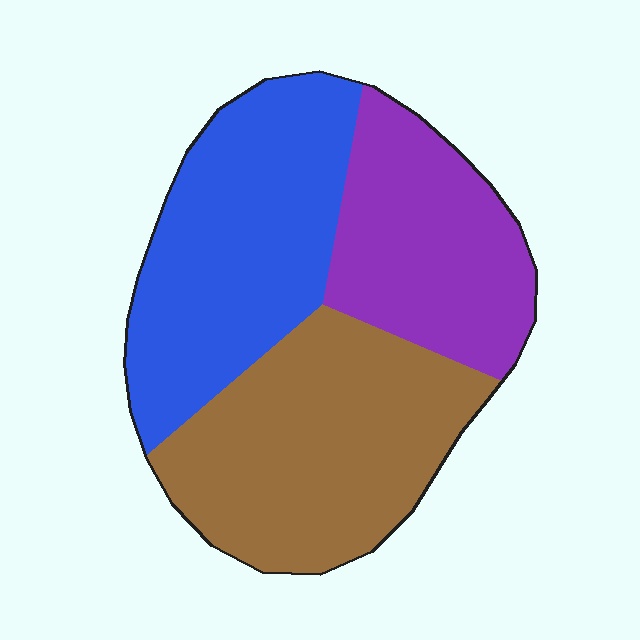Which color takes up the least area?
Purple, at roughly 25%.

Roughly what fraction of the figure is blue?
Blue covers 36% of the figure.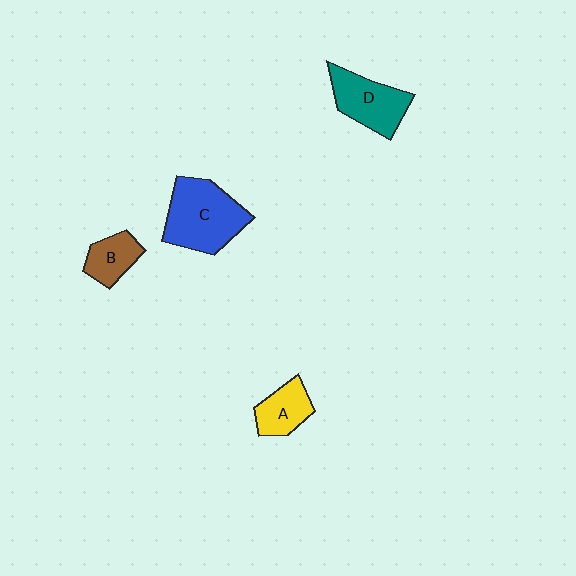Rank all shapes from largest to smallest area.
From largest to smallest: C (blue), D (teal), A (yellow), B (brown).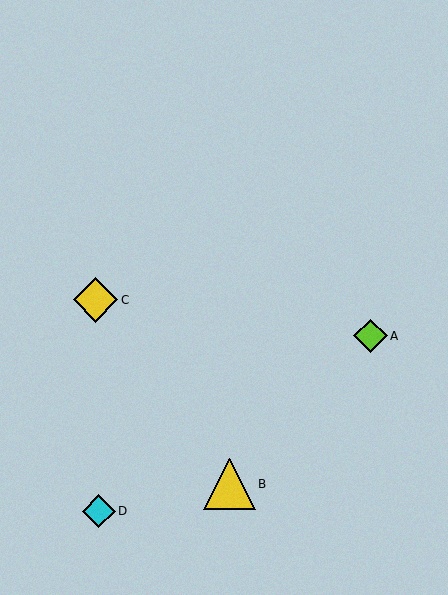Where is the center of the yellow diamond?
The center of the yellow diamond is at (96, 300).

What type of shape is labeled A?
Shape A is a lime diamond.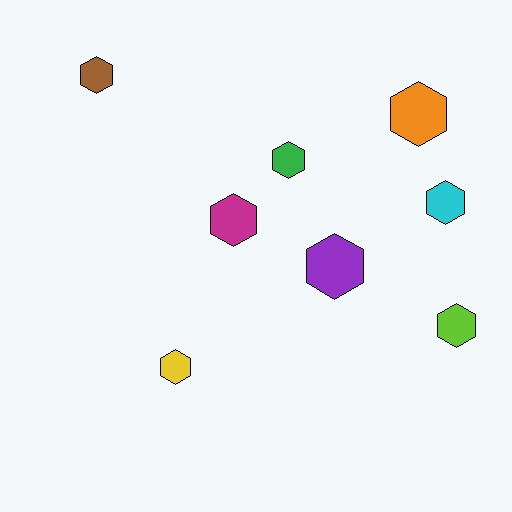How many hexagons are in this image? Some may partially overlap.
There are 8 hexagons.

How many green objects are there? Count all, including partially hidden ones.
There is 1 green object.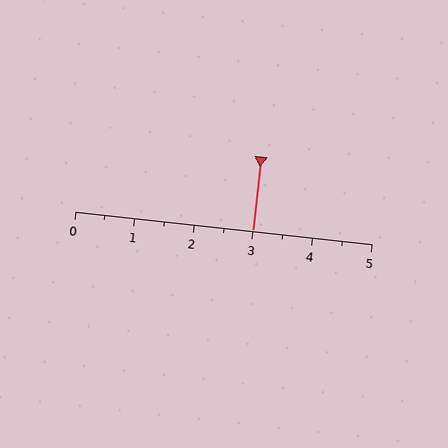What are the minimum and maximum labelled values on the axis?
The axis runs from 0 to 5.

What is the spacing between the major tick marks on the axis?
The major ticks are spaced 1 apart.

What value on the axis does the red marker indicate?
The marker indicates approximately 3.